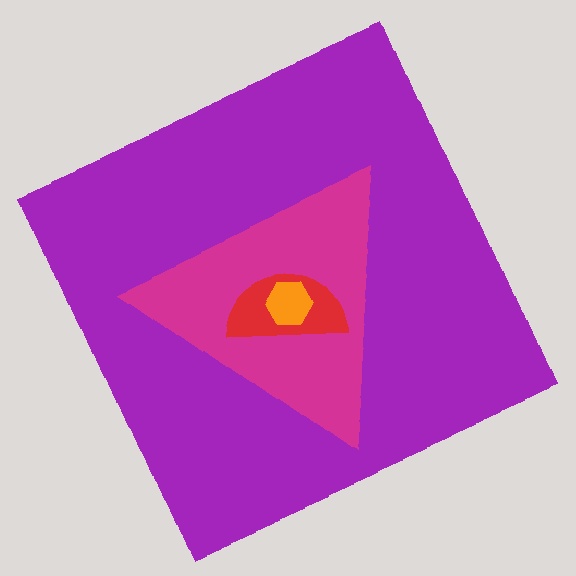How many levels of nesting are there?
4.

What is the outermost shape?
The purple square.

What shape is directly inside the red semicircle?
The orange hexagon.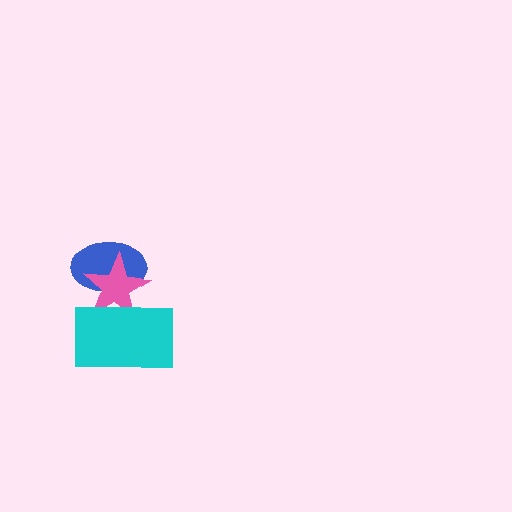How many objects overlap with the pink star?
2 objects overlap with the pink star.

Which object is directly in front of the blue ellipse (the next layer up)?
The pink star is directly in front of the blue ellipse.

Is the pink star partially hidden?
Yes, it is partially covered by another shape.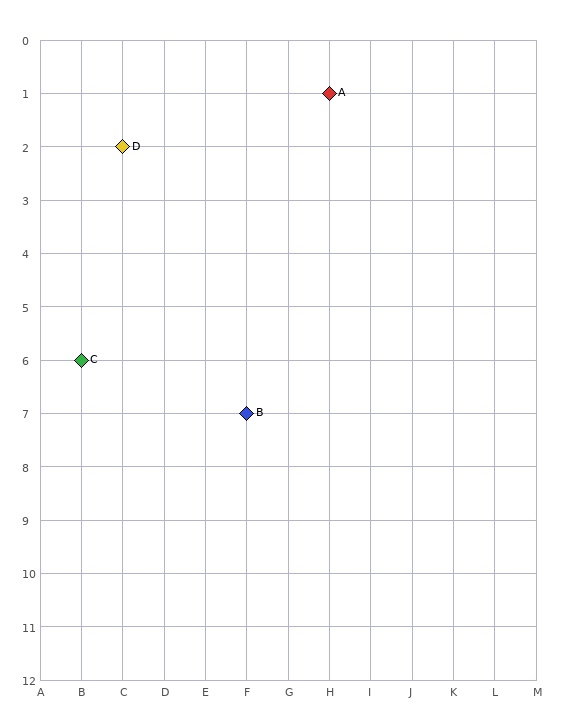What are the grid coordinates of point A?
Point A is at grid coordinates (H, 1).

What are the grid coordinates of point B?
Point B is at grid coordinates (F, 7).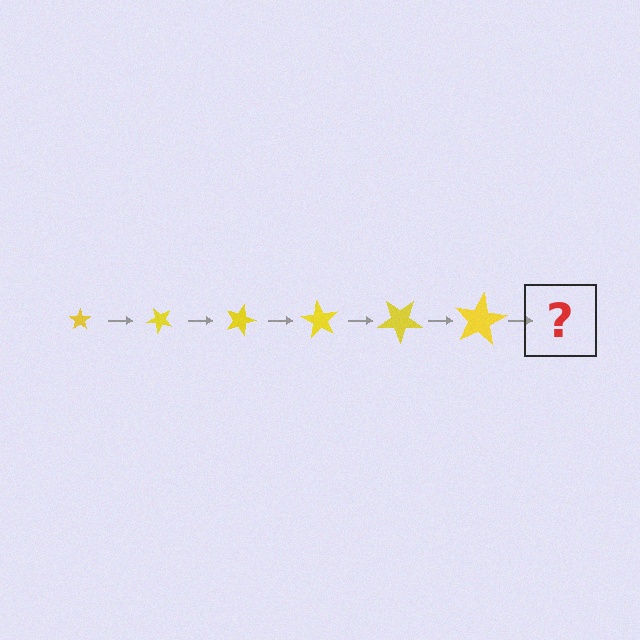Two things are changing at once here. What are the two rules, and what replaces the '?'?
The two rules are that the star grows larger each step and it rotates 45 degrees each step. The '?' should be a star, larger than the previous one and rotated 270 degrees from the start.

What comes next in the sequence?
The next element should be a star, larger than the previous one and rotated 270 degrees from the start.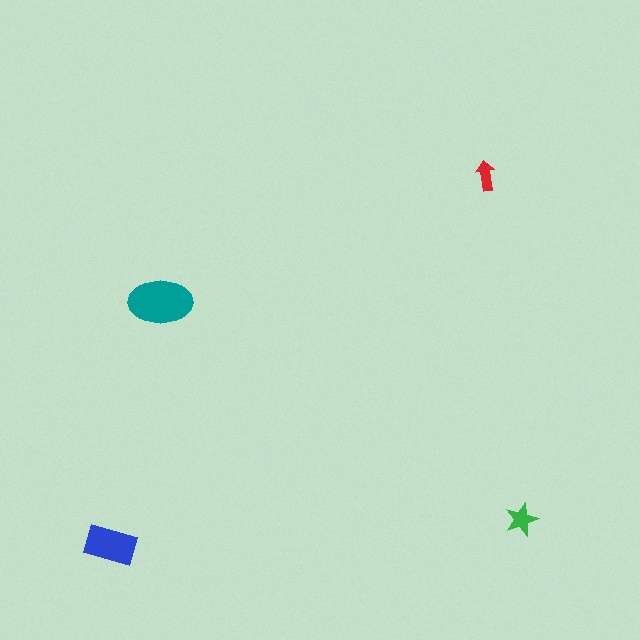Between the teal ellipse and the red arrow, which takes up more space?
The teal ellipse.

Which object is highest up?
The red arrow is topmost.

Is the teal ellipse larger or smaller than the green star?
Larger.